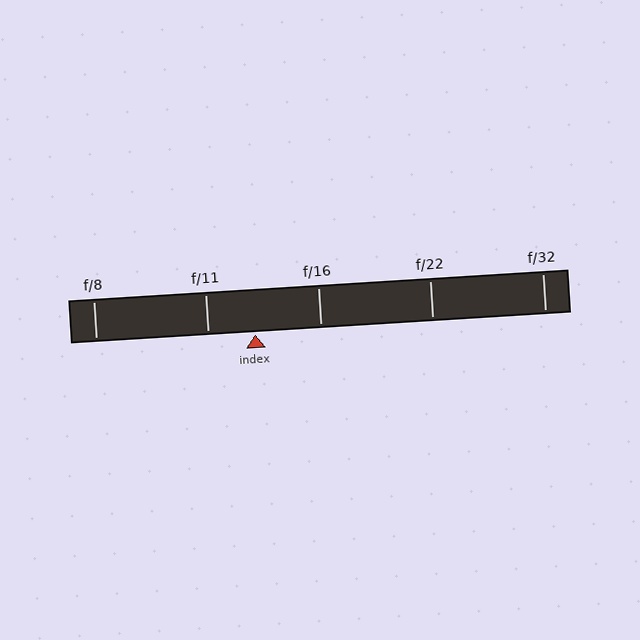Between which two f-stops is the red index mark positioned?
The index mark is between f/11 and f/16.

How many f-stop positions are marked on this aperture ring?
There are 5 f-stop positions marked.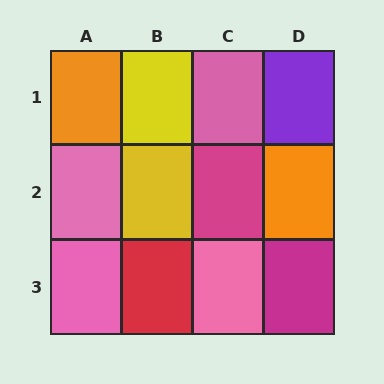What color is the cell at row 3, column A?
Pink.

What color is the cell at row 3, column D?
Magenta.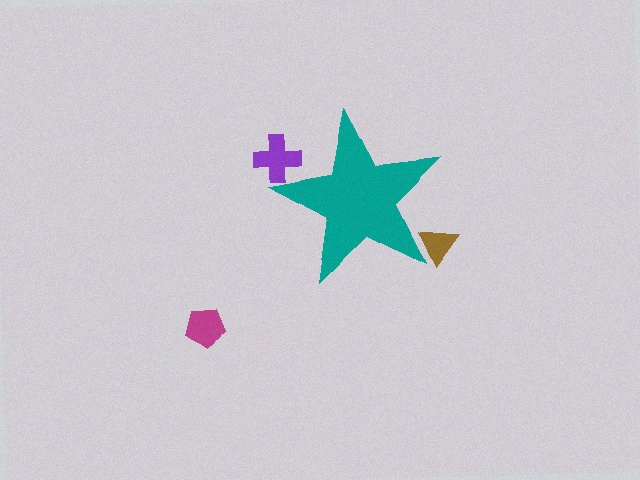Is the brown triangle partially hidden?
Yes, the brown triangle is partially hidden behind the teal star.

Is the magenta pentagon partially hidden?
No, the magenta pentagon is fully visible.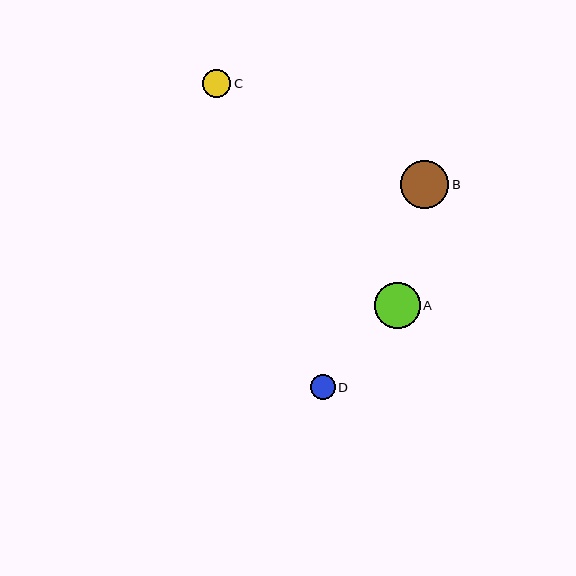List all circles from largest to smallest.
From largest to smallest: B, A, C, D.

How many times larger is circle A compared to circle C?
Circle A is approximately 1.6 times the size of circle C.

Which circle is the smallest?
Circle D is the smallest with a size of approximately 25 pixels.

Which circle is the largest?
Circle B is the largest with a size of approximately 48 pixels.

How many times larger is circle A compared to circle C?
Circle A is approximately 1.6 times the size of circle C.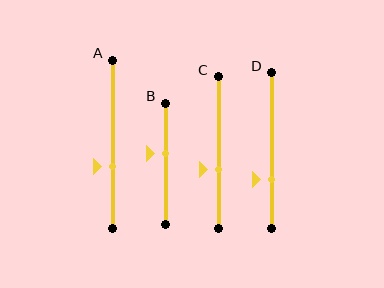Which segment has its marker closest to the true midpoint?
Segment B has its marker closest to the true midpoint.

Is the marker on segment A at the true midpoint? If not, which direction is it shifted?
No, the marker on segment A is shifted downward by about 13% of the segment length.